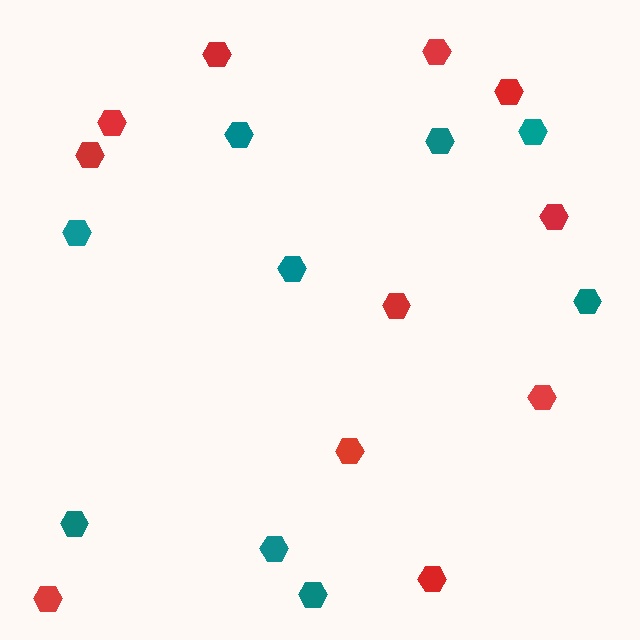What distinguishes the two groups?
There are 2 groups: one group of red hexagons (11) and one group of teal hexagons (9).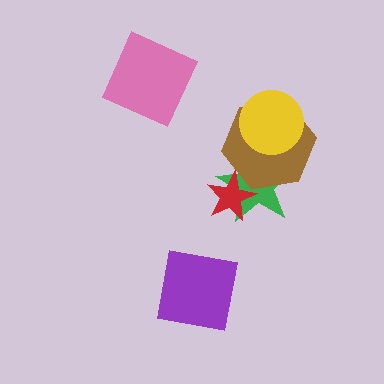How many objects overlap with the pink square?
0 objects overlap with the pink square.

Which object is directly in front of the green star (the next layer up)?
The brown hexagon is directly in front of the green star.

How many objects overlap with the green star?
3 objects overlap with the green star.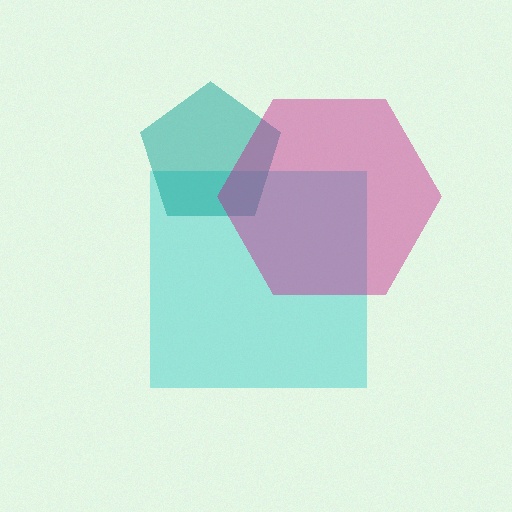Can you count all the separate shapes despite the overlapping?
Yes, there are 3 separate shapes.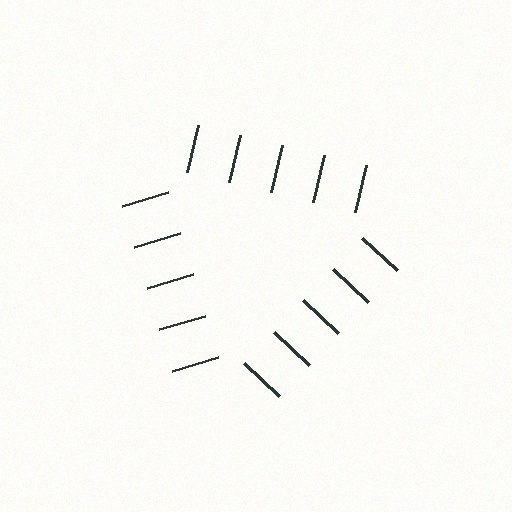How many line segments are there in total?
15 — 5 along each of the 3 edges.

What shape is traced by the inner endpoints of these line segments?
An illusory triangle — the line segments terminate on its edges but no continuous stroke is drawn.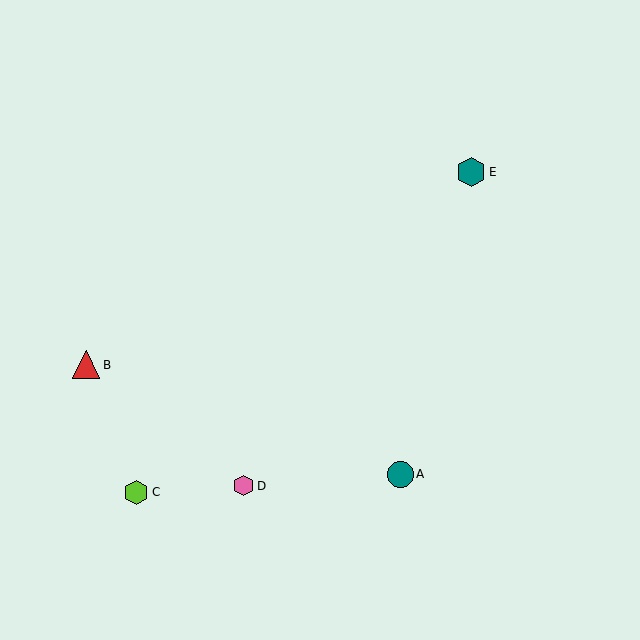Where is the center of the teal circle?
The center of the teal circle is at (400, 474).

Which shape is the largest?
The teal hexagon (labeled E) is the largest.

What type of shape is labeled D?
Shape D is a pink hexagon.